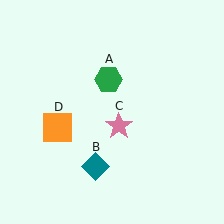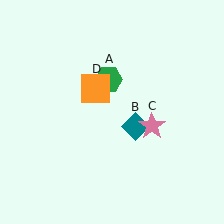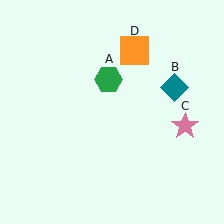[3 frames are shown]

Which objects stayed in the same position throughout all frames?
Green hexagon (object A) remained stationary.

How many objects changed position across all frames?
3 objects changed position: teal diamond (object B), pink star (object C), orange square (object D).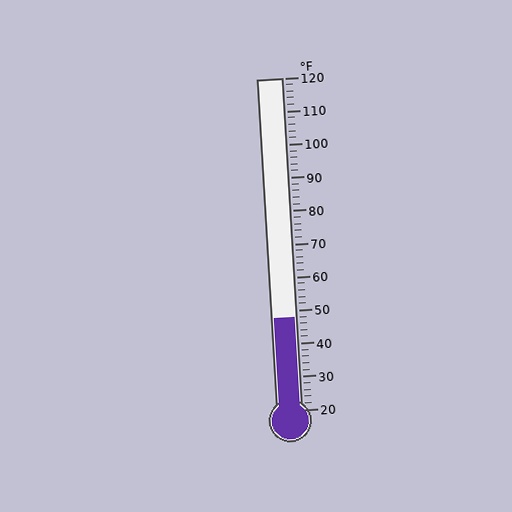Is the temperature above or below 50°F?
The temperature is below 50°F.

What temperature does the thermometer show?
The thermometer shows approximately 48°F.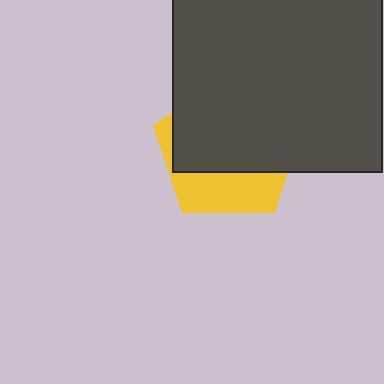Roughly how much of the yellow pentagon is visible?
A small part of it is visible (roughly 33%).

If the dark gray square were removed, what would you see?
You would see the complete yellow pentagon.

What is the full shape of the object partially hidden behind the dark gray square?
The partially hidden object is a yellow pentagon.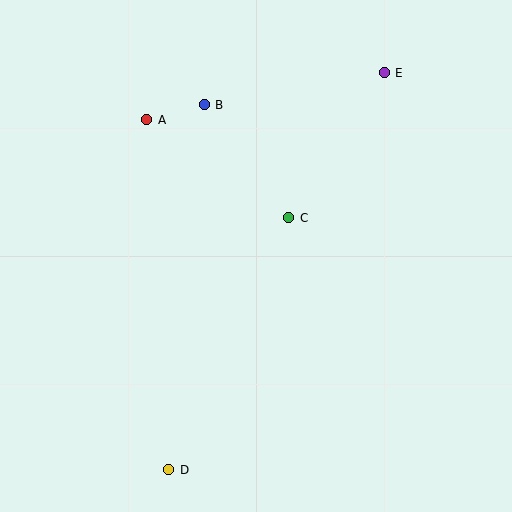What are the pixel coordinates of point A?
Point A is at (147, 120).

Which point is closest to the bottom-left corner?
Point D is closest to the bottom-left corner.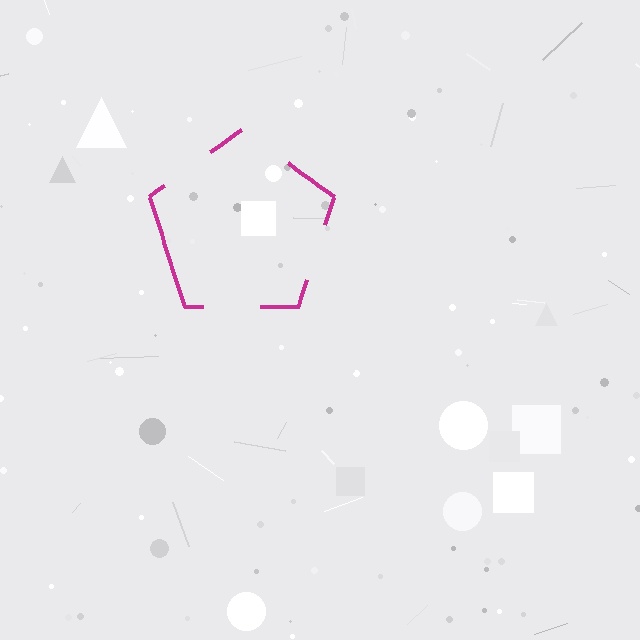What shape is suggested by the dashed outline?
The dashed outline suggests a pentagon.